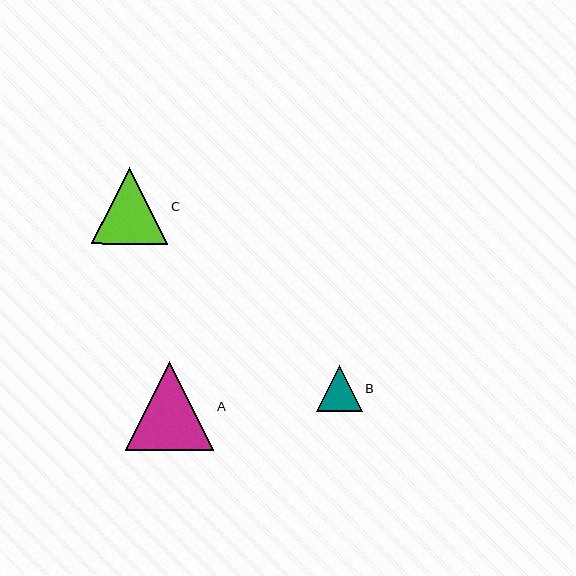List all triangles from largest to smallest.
From largest to smallest: A, C, B.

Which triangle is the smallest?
Triangle B is the smallest with a size of approximately 46 pixels.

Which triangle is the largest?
Triangle A is the largest with a size of approximately 89 pixels.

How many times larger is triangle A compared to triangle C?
Triangle A is approximately 1.2 times the size of triangle C.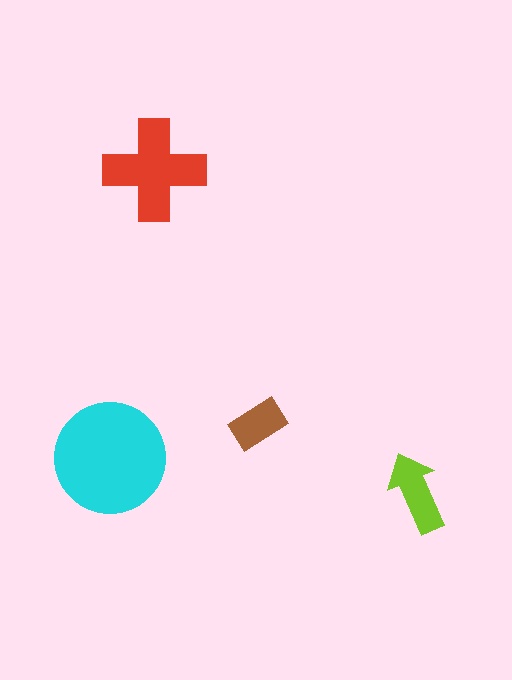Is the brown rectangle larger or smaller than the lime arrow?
Smaller.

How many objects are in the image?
There are 4 objects in the image.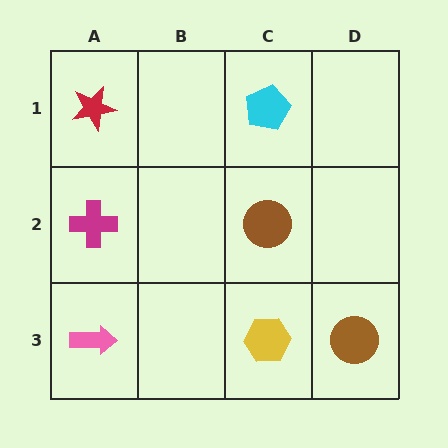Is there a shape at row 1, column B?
No, that cell is empty.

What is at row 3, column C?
A yellow hexagon.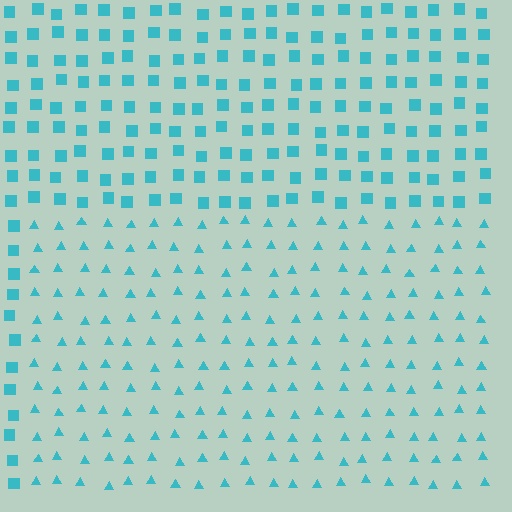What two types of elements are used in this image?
The image uses triangles inside the rectangle region and squares outside it.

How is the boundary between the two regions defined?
The boundary is defined by a change in element shape: triangles inside vs. squares outside. All elements share the same color and spacing.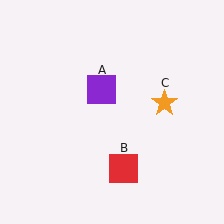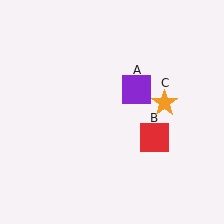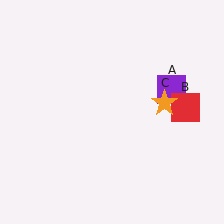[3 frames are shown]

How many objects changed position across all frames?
2 objects changed position: purple square (object A), red square (object B).